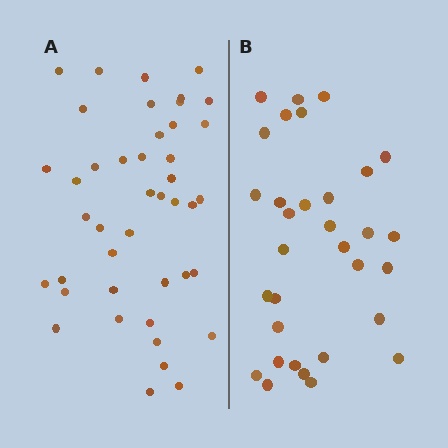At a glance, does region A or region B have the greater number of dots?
Region A (the left region) has more dots.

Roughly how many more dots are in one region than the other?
Region A has roughly 12 or so more dots than region B.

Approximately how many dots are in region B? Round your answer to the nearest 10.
About 30 dots. (The exact count is 32, which rounds to 30.)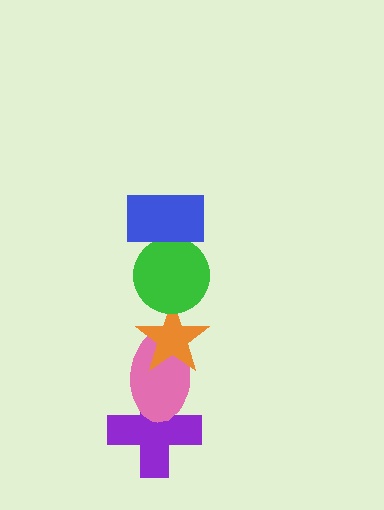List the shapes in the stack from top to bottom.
From top to bottom: the blue rectangle, the green circle, the orange star, the pink ellipse, the purple cross.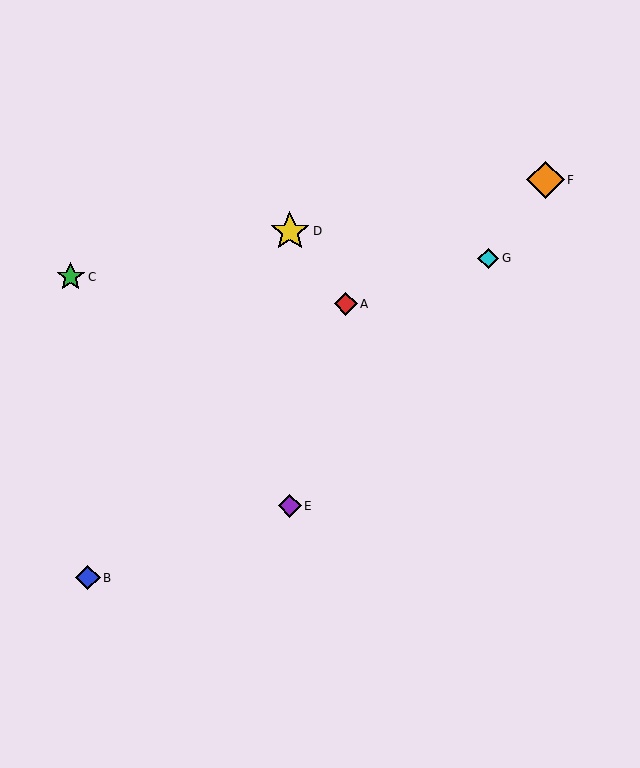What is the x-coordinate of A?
Object A is at x≈346.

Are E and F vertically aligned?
No, E is at x≈290 and F is at x≈545.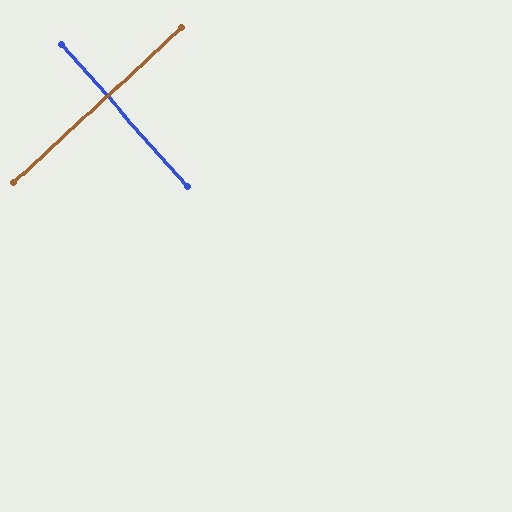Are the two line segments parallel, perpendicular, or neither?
Perpendicular — they meet at approximately 89°.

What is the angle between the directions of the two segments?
Approximately 89 degrees.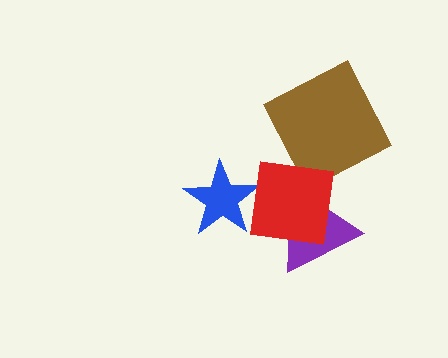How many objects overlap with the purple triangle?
1 object overlaps with the purple triangle.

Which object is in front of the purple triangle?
The red square is in front of the purple triangle.